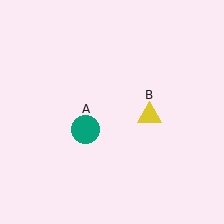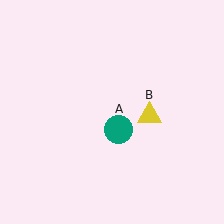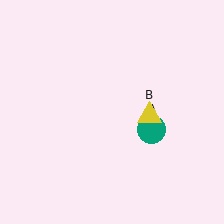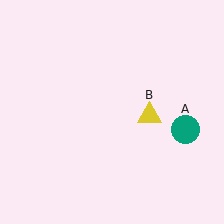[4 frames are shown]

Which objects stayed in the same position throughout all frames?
Yellow triangle (object B) remained stationary.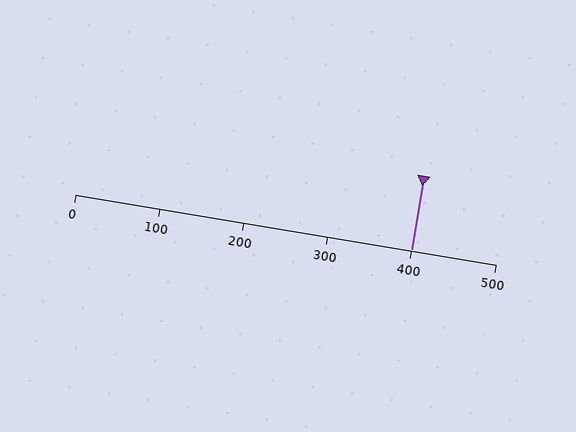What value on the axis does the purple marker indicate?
The marker indicates approximately 400.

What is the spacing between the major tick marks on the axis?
The major ticks are spaced 100 apart.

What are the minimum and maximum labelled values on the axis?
The axis runs from 0 to 500.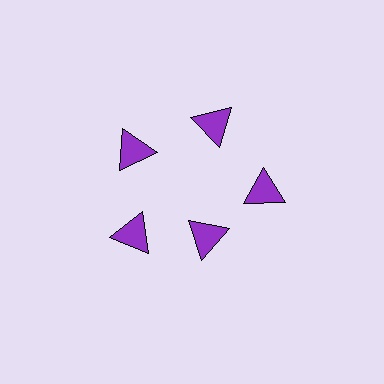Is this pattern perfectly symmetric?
No. The 5 purple triangles are arranged in a ring, but one element near the 5 o'clock position is pulled inward toward the center, breaking the 5-fold rotational symmetry.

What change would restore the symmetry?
The symmetry would be restored by moving it outward, back onto the ring so that all 5 triangles sit at equal angles and equal distance from the center.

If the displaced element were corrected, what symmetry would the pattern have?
It would have 5-fold rotational symmetry — the pattern would map onto itself every 72 degrees.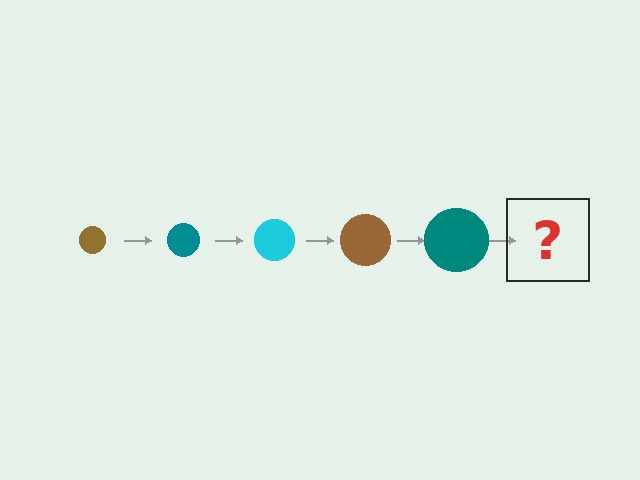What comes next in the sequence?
The next element should be a cyan circle, larger than the previous one.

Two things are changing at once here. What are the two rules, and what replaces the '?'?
The two rules are that the circle grows larger each step and the color cycles through brown, teal, and cyan. The '?' should be a cyan circle, larger than the previous one.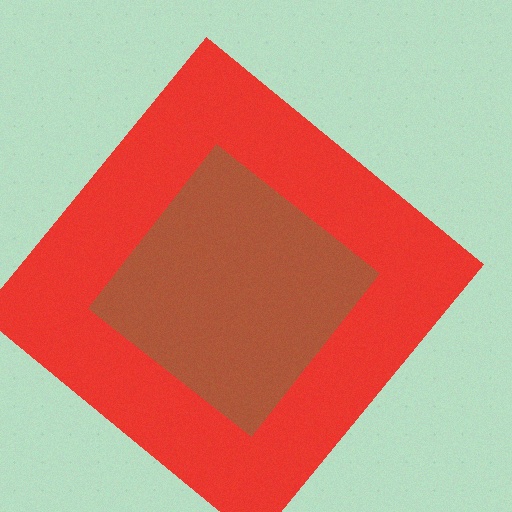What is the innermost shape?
The brown diamond.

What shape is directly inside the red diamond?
The brown diamond.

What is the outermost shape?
The red diamond.